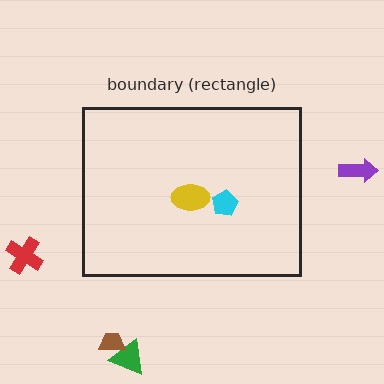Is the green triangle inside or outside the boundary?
Outside.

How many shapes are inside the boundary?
2 inside, 4 outside.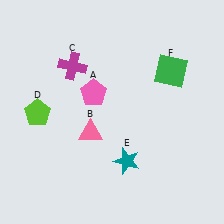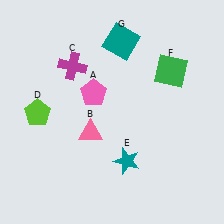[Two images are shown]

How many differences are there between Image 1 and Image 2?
There is 1 difference between the two images.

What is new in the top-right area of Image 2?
A teal square (G) was added in the top-right area of Image 2.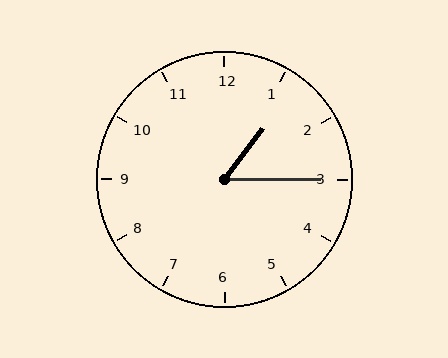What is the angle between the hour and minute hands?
Approximately 52 degrees.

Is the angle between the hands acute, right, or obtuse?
It is acute.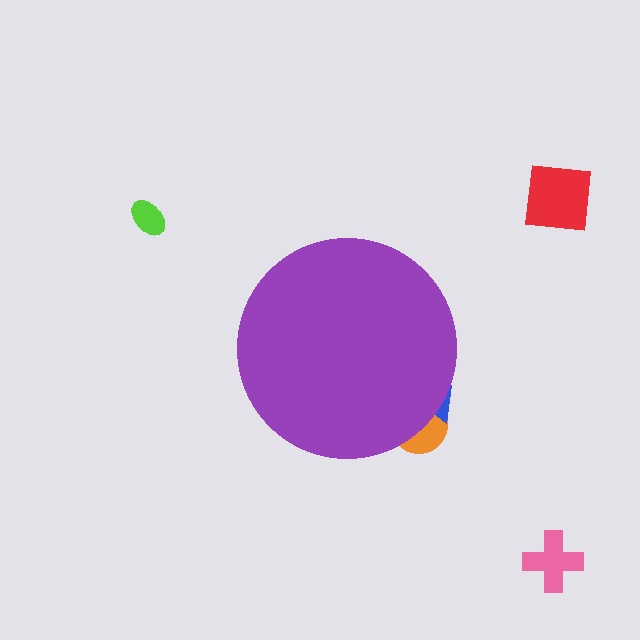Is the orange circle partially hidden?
Yes, the orange circle is partially hidden behind the purple circle.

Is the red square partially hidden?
No, the red square is fully visible.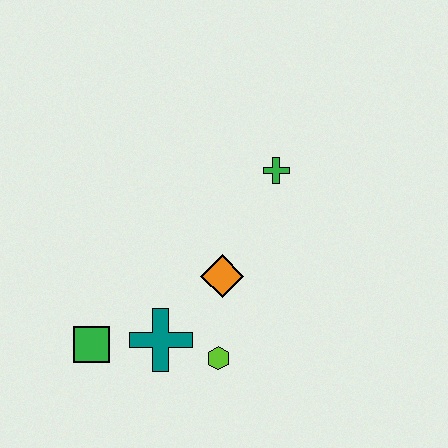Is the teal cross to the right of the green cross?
No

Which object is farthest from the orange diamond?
The green square is farthest from the orange diamond.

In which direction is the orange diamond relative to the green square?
The orange diamond is to the right of the green square.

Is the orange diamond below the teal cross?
No